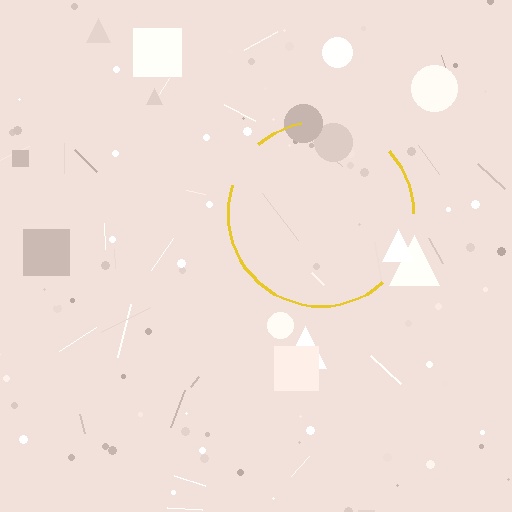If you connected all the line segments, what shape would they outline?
They would outline a circle.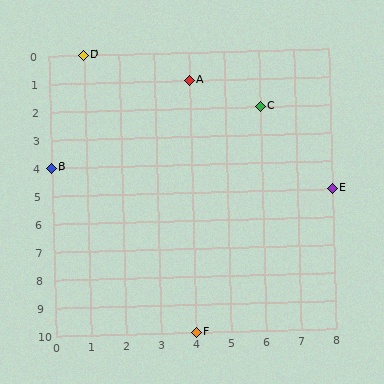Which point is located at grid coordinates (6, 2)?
Point C is at (6, 2).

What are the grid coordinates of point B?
Point B is at grid coordinates (0, 4).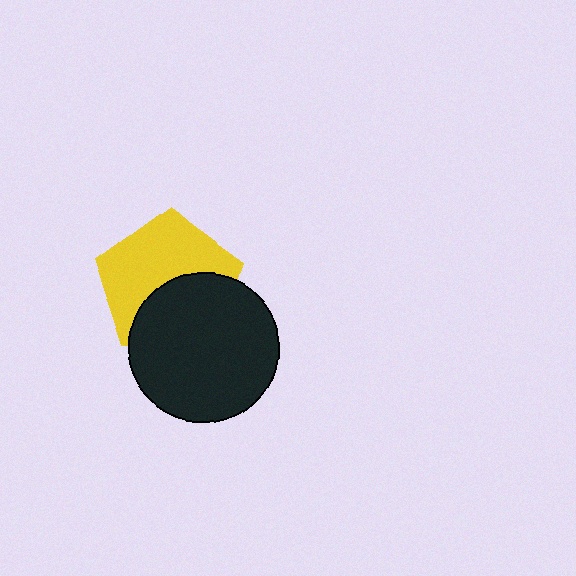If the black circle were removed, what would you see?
You would see the complete yellow pentagon.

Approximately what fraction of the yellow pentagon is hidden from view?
Roughly 43% of the yellow pentagon is hidden behind the black circle.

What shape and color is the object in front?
The object in front is a black circle.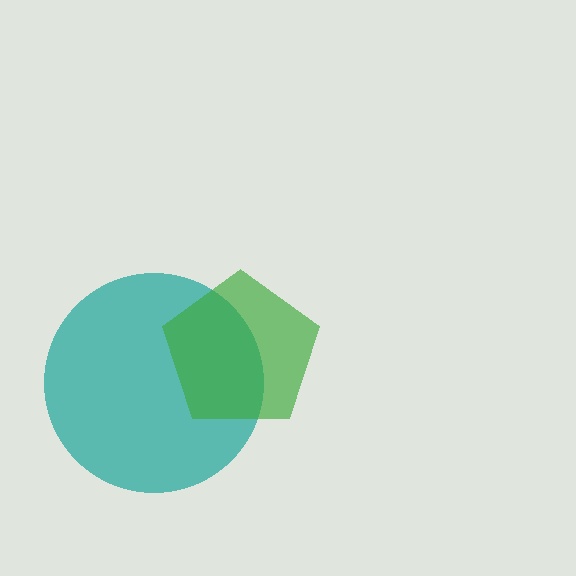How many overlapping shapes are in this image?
There are 2 overlapping shapes in the image.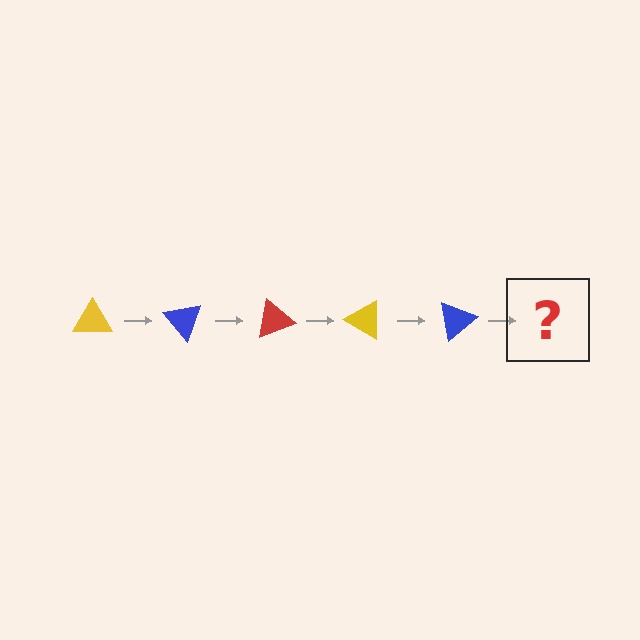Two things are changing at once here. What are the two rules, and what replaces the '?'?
The two rules are that it rotates 50 degrees each step and the color cycles through yellow, blue, and red. The '?' should be a red triangle, rotated 250 degrees from the start.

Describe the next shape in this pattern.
It should be a red triangle, rotated 250 degrees from the start.